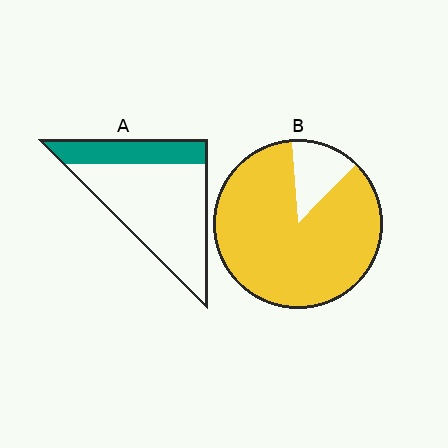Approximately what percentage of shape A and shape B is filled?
A is approximately 25% and B is approximately 85%.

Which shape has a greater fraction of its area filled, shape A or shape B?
Shape B.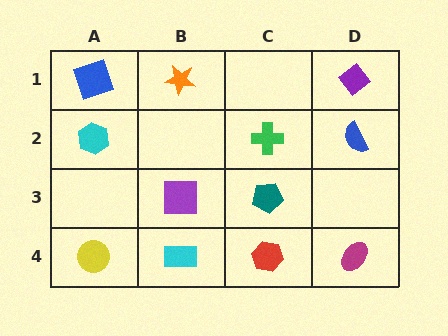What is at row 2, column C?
A green cross.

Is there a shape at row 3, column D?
No, that cell is empty.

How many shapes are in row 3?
2 shapes.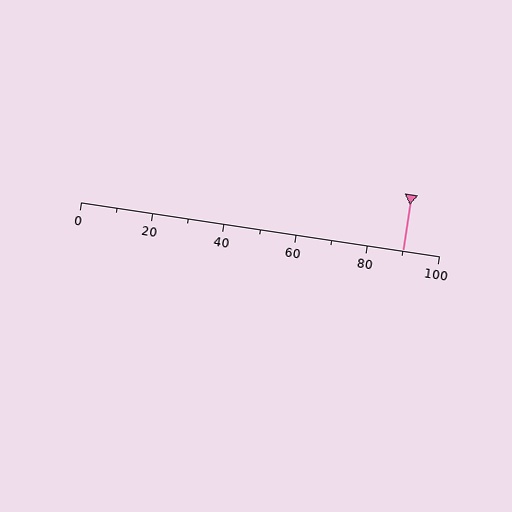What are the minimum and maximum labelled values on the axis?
The axis runs from 0 to 100.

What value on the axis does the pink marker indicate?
The marker indicates approximately 90.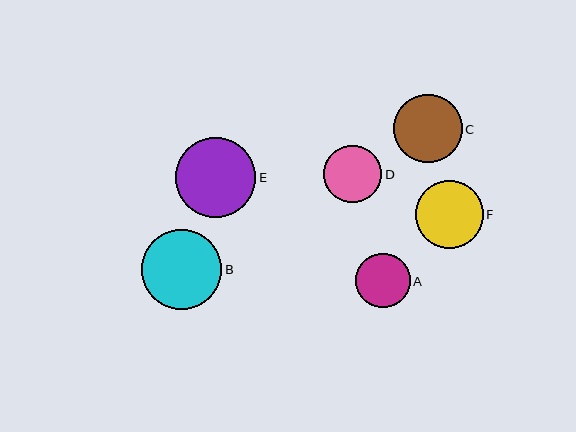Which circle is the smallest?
Circle A is the smallest with a size of approximately 55 pixels.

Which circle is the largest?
Circle E is the largest with a size of approximately 80 pixels.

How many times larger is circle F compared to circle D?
Circle F is approximately 1.2 times the size of circle D.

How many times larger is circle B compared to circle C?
Circle B is approximately 1.2 times the size of circle C.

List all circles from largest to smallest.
From largest to smallest: E, B, C, F, D, A.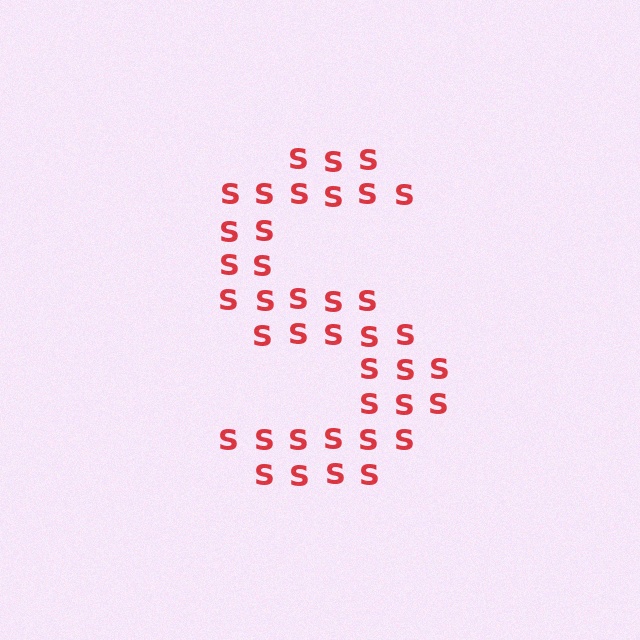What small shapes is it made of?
It is made of small letter S's.